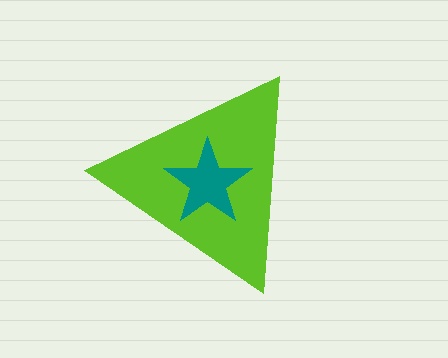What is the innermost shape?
The teal star.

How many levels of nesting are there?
2.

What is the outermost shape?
The lime triangle.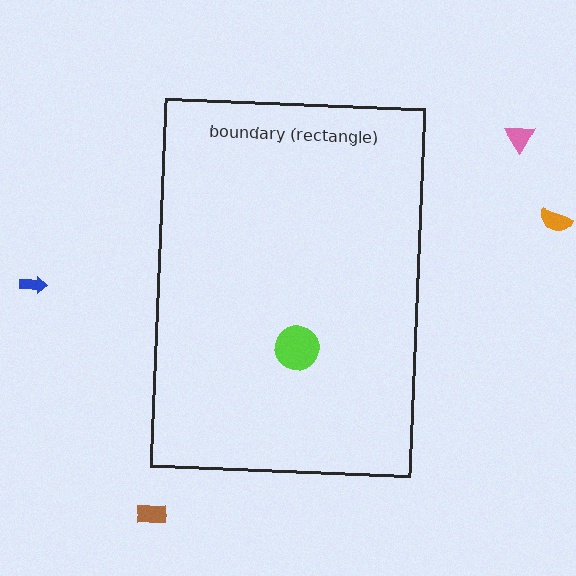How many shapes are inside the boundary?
1 inside, 4 outside.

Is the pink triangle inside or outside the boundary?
Outside.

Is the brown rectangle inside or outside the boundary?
Outside.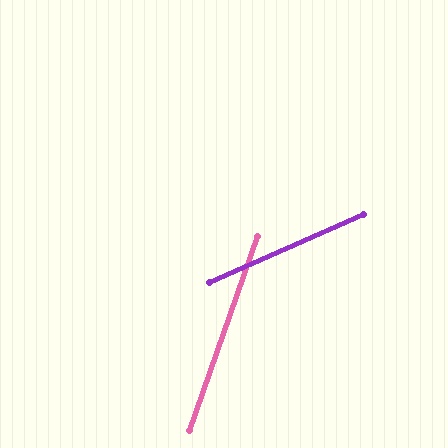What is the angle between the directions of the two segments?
Approximately 47 degrees.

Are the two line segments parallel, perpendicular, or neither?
Neither parallel nor perpendicular — they differ by about 47°.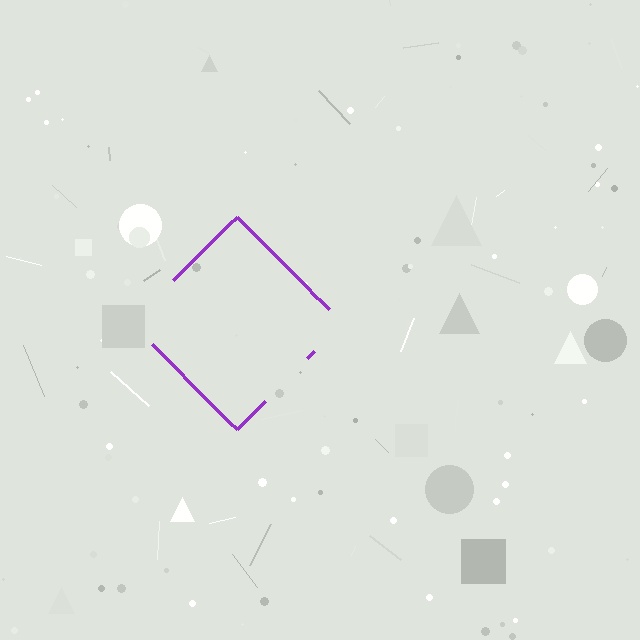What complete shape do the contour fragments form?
The contour fragments form a diamond.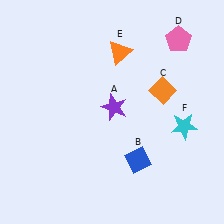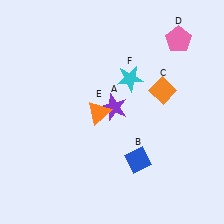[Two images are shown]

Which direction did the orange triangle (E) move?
The orange triangle (E) moved down.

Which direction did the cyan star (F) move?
The cyan star (F) moved left.